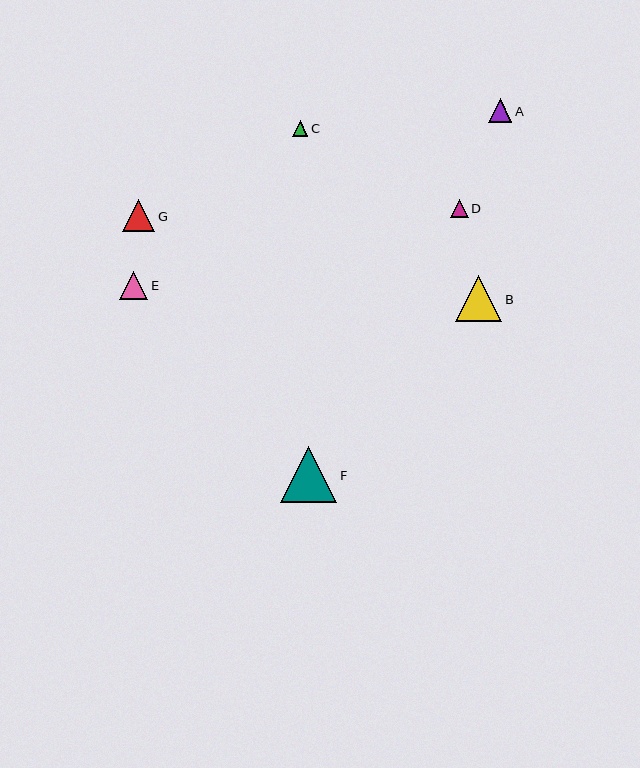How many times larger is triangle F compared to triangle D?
Triangle F is approximately 3.1 times the size of triangle D.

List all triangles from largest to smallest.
From largest to smallest: F, B, G, E, A, D, C.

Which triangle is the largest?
Triangle F is the largest with a size of approximately 56 pixels.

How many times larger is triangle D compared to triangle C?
Triangle D is approximately 1.2 times the size of triangle C.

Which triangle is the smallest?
Triangle C is the smallest with a size of approximately 15 pixels.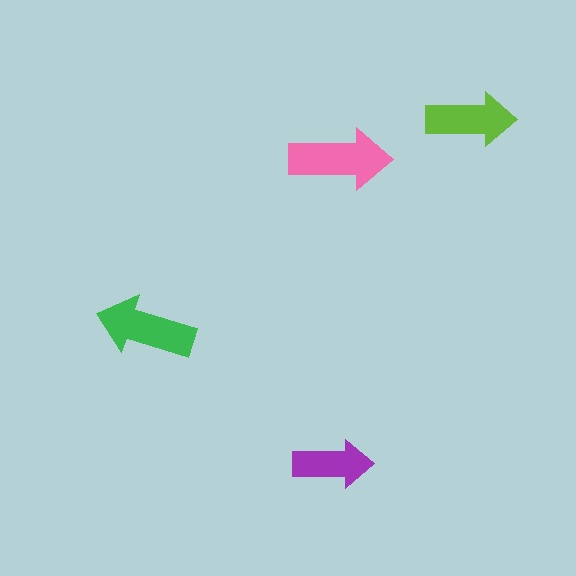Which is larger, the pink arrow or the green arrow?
The pink one.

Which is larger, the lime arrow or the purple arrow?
The lime one.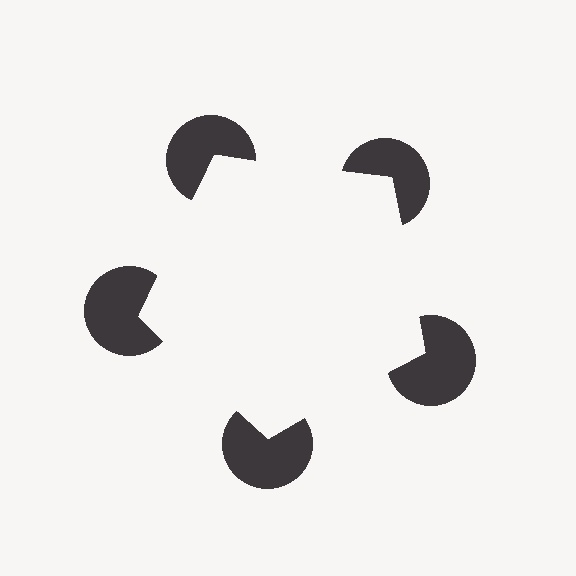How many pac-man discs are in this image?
There are 5 — one at each vertex of the illusory pentagon.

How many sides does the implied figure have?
5 sides.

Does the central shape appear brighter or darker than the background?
It typically appears slightly brighter than the background, even though no actual brightness change is drawn.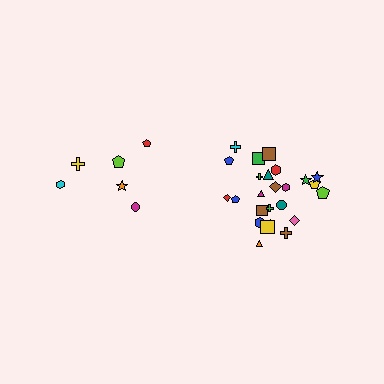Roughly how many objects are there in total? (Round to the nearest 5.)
Roughly 30 objects in total.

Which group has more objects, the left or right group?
The right group.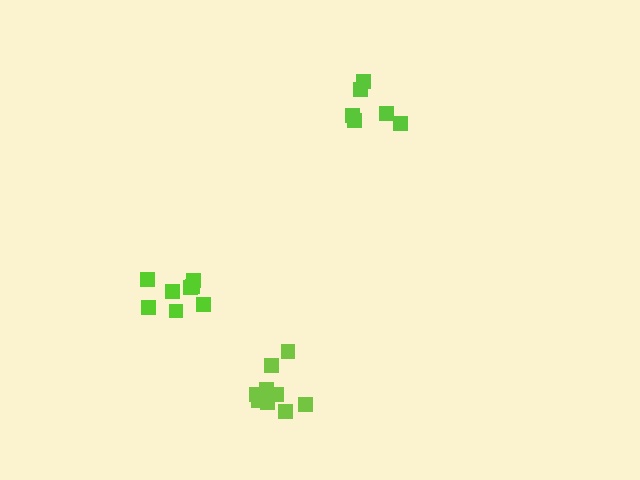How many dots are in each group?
Group 1: 6 dots, Group 2: 8 dots, Group 3: 9 dots (23 total).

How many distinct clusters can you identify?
There are 3 distinct clusters.